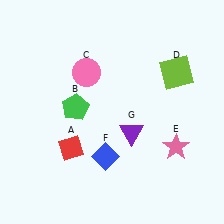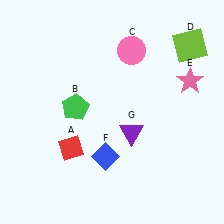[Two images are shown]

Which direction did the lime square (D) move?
The lime square (D) moved up.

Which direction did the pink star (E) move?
The pink star (E) moved up.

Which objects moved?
The objects that moved are: the pink circle (C), the lime square (D), the pink star (E).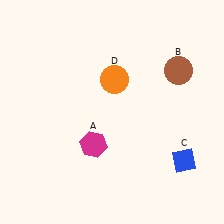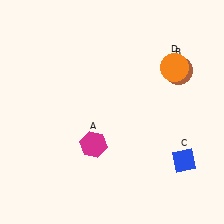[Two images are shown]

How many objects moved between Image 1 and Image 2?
1 object moved between the two images.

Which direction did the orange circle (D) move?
The orange circle (D) moved right.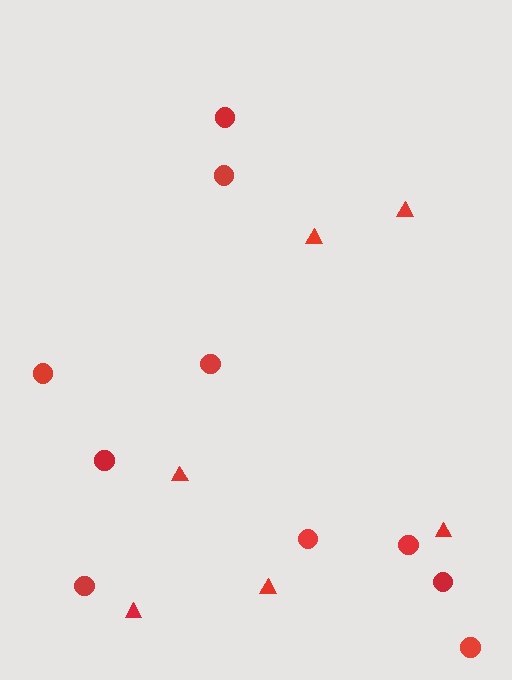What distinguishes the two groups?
There are 2 groups: one group of triangles (6) and one group of circles (10).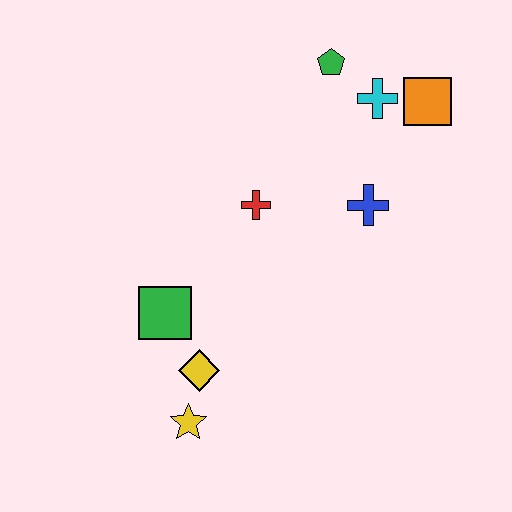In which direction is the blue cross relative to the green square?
The blue cross is to the right of the green square.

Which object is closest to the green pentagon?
The cyan cross is closest to the green pentagon.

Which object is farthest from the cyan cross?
The yellow star is farthest from the cyan cross.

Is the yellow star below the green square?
Yes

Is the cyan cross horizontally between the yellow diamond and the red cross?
No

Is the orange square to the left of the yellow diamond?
No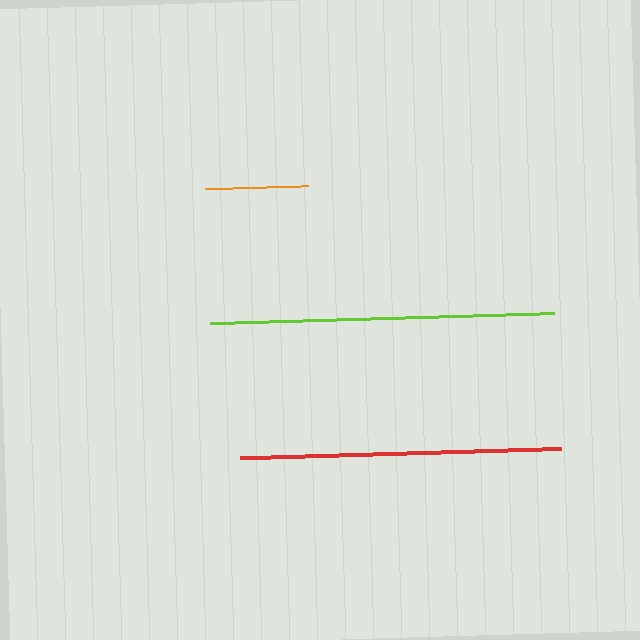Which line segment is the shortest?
The orange line is the shortest at approximately 104 pixels.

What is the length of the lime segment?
The lime segment is approximately 344 pixels long.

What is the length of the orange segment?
The orange segment is approximately 104 pixels long.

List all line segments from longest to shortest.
From longest to shortest: lime, red, orange.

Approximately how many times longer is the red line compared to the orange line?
The red line is approximately 3.1 times the length of the orange line.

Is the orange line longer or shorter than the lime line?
The lime line is longer than the orange line.